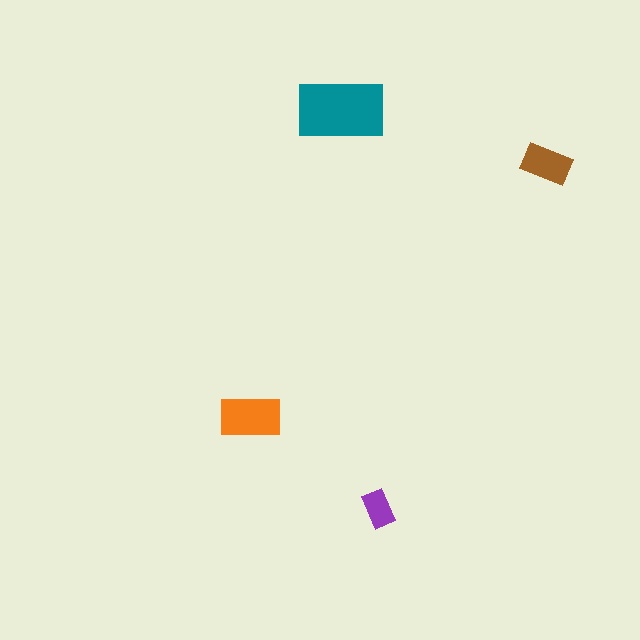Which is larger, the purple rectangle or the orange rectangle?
The orange one.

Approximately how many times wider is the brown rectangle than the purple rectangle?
About 1.5 times wider.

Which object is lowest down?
The purple rectangle is bottommost.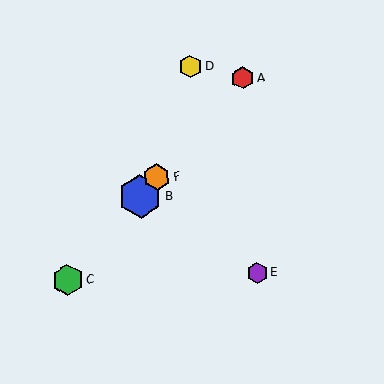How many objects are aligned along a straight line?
4 objects (A, B, C, F) are aligned along a straight line.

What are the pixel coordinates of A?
Object A is at (243, 78).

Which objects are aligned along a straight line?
Objects A, B, C, F are aligned along a straight line.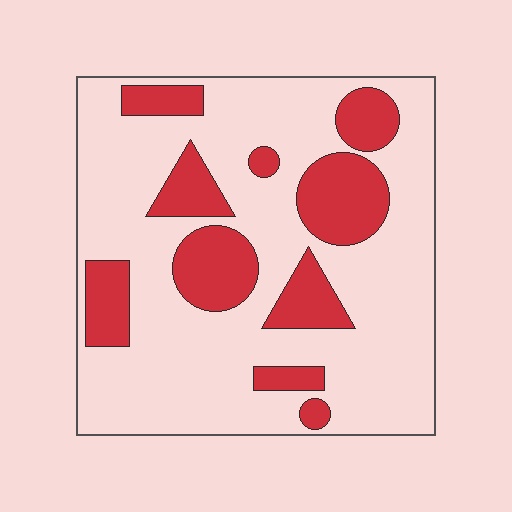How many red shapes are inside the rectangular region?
10.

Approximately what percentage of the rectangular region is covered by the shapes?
Approximately 25%.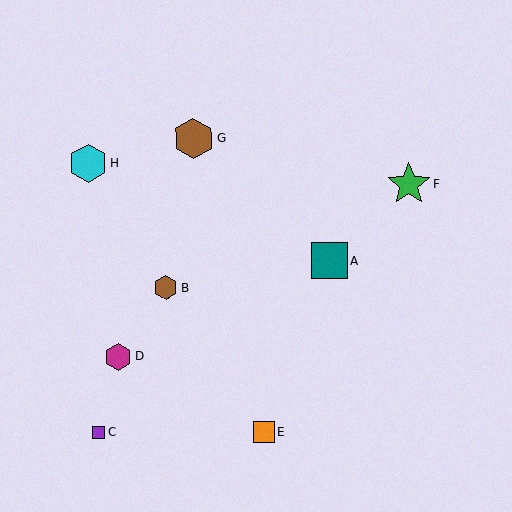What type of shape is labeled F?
Shape F is a green star.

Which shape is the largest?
The green star (labeled F) is the largest.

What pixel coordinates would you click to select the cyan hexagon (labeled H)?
Click at (88, 163) to select the cyan hexagon H.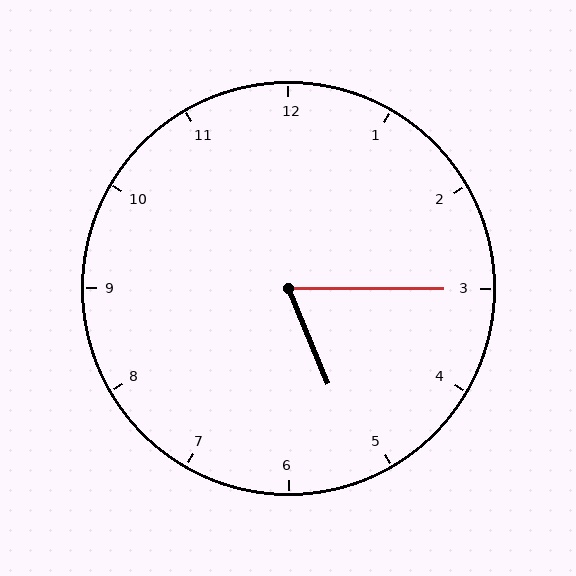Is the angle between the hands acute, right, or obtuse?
It is acute.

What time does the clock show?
5:15.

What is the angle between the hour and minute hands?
Approximately 68 degrees.